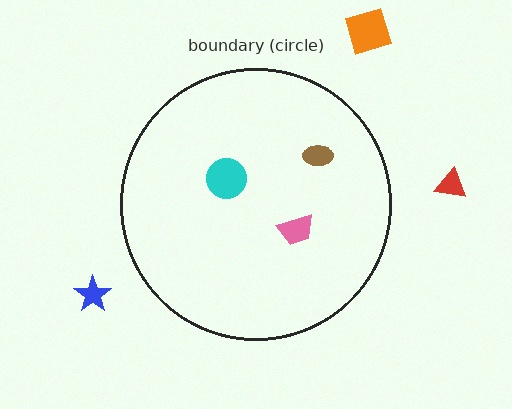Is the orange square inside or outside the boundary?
Outside.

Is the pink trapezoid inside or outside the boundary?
Inside.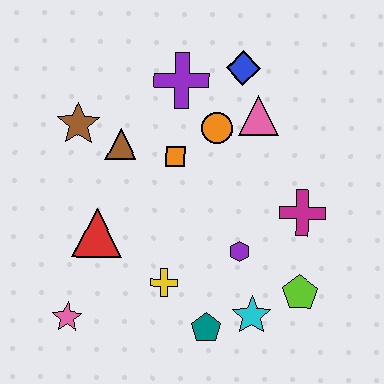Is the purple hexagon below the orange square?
Yes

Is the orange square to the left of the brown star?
No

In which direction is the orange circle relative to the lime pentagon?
The orange circle is above the lime pentagon.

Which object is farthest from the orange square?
The pink star is farthest from the orange square.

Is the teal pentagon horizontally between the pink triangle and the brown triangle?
Yes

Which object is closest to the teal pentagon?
The cyan star is closest to the teal pentagon.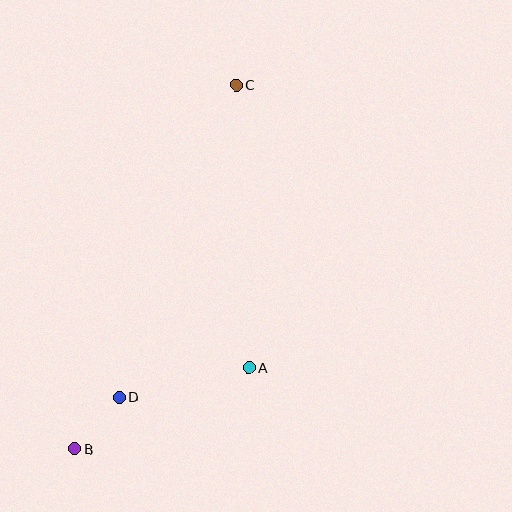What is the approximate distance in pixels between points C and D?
The distance between C and D is approximately 333 pixels.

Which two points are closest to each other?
Points B and D are closest to each other.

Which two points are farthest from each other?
Points B and C are farthest from each other.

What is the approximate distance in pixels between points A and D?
The distance between A and D is approximately 133 pixels.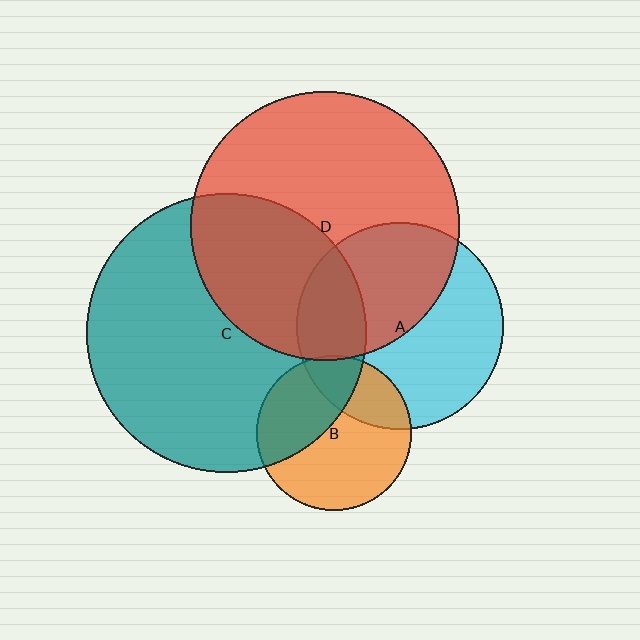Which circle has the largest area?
Circle C (teal).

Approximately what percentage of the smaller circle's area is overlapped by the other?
Approximately 25%.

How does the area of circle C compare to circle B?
Approximately 3.2 times.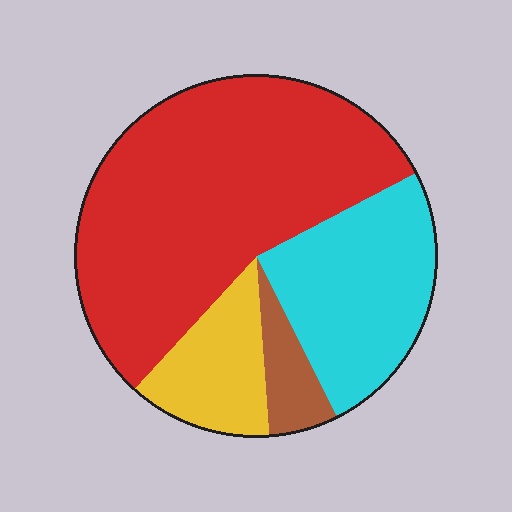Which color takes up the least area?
Brown, at roughly 5%.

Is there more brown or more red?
Red.